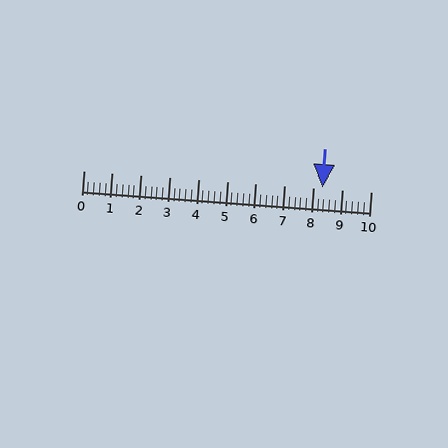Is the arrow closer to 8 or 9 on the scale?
The arrow is closer to 8.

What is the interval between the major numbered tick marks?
The major tick marks are spaced 1 units apart.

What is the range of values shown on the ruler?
The ruler shows values from 0 to 10.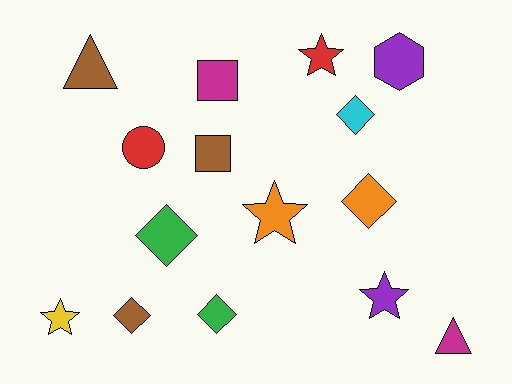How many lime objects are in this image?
There are no lime objects.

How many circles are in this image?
There is 1 circle.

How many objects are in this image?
There are 15 objects.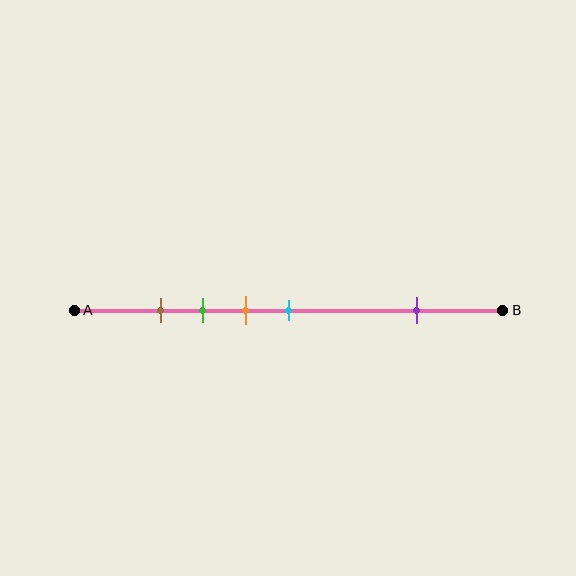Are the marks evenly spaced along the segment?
No, the marks are not evenly spaced.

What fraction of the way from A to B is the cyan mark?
The cyan mark is approximately 50% (0.5) of the way from A to B.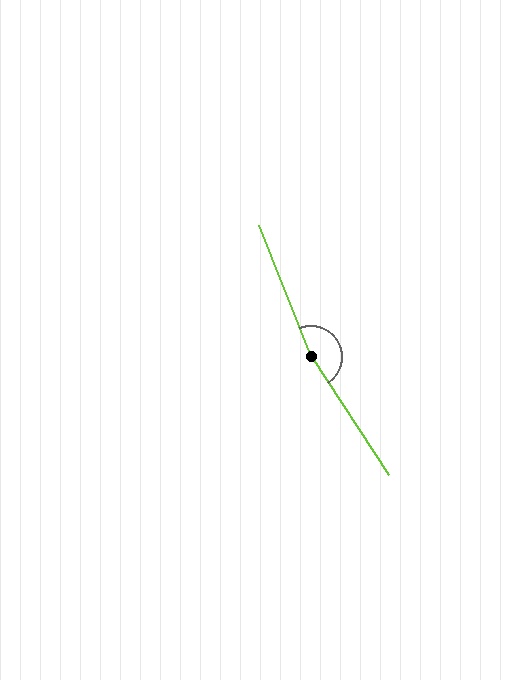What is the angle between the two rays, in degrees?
Approximately 168 degrees.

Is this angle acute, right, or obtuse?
It is obtuse.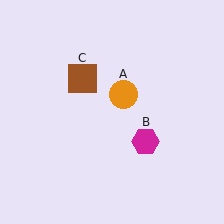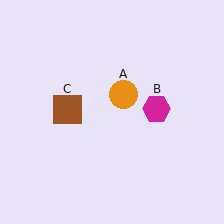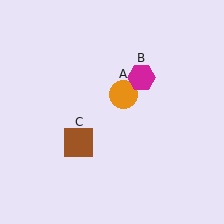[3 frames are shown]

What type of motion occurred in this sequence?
The magenta hexagon (object B), brown square (object C) rotated counterclockwise around the center of the scene.